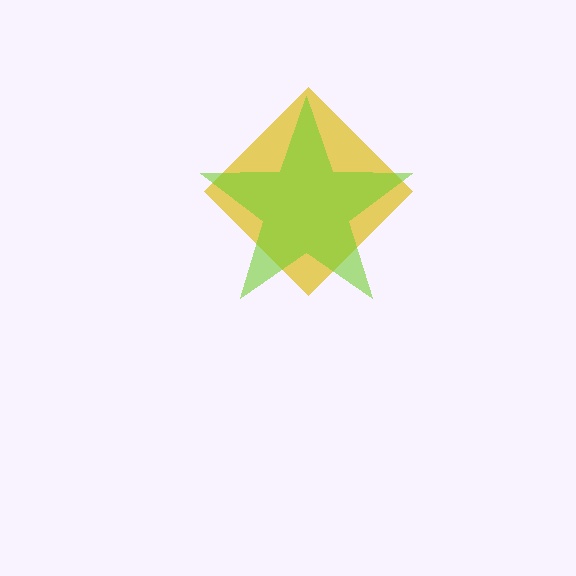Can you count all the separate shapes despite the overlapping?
Yes, there are 2 separate shapes.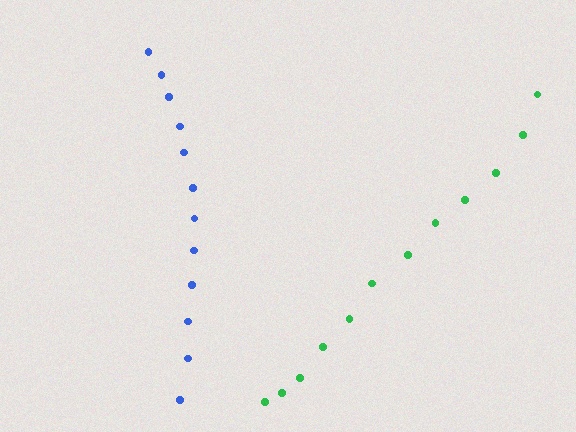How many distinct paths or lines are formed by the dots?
There are 2 distinct paths.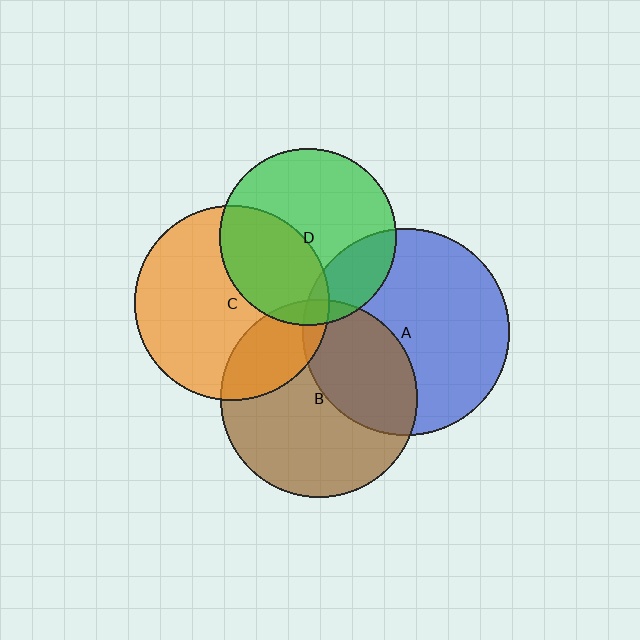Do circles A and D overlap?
Yes.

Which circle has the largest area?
Circle A (blue).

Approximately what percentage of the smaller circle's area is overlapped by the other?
Approximately 20%.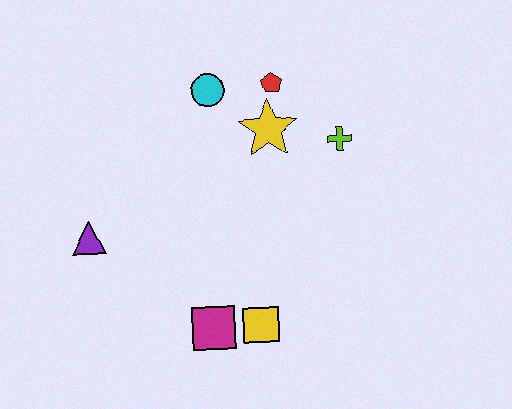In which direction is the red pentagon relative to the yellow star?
The red pentagon is above the yellow star.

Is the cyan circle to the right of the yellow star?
No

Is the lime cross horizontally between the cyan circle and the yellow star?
No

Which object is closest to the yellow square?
The magenta square is closest to the yellow square.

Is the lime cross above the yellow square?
Yes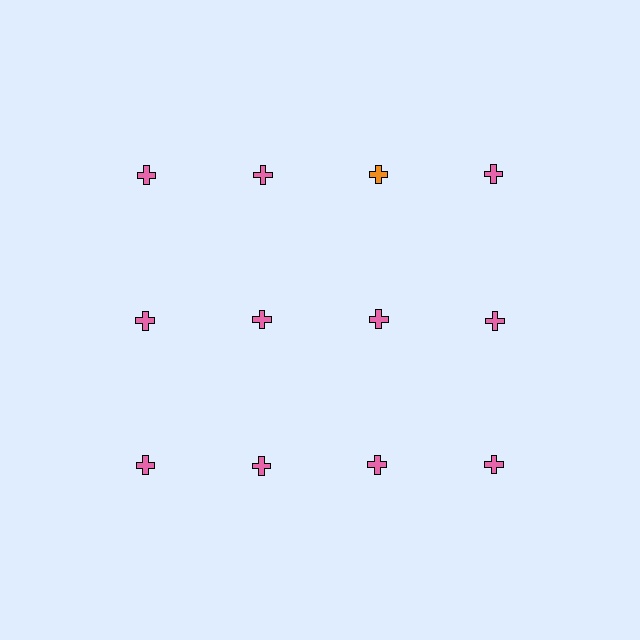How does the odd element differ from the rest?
It has a different color: orange instead of pink.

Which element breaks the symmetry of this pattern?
The orange cross in the top row, center column breaks the symmetry. All other shapes are pink crosses.